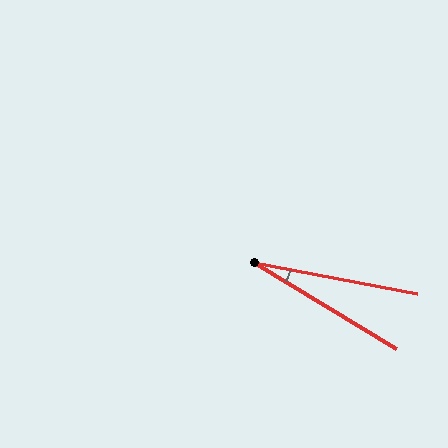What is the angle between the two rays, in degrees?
Approximately 20 degrees.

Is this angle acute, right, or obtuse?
It is acute.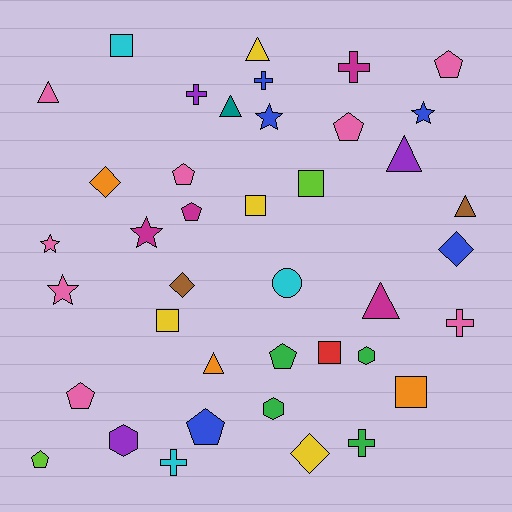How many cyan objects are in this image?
There are 3 cyan objects.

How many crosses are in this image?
There are 6 crosses.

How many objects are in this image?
There are 40 objects.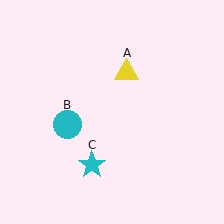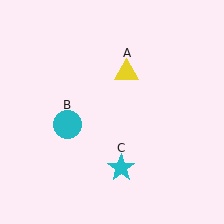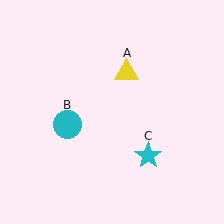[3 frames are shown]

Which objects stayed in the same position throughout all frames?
Yellow triangle (object A) and cyan circle (object B) remained stationary.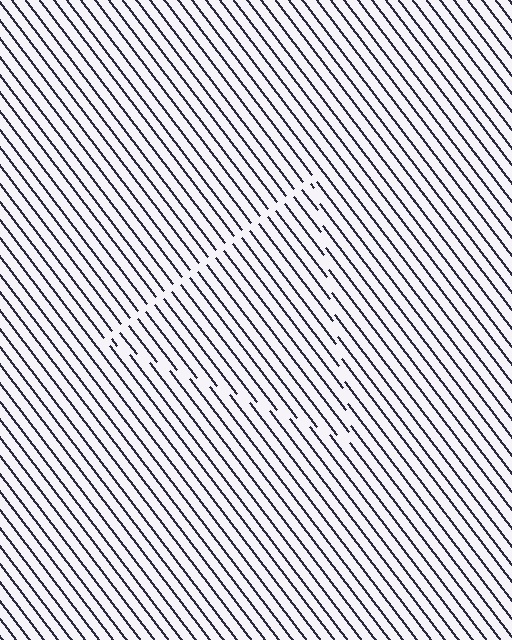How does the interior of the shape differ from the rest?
The interior of the shape contains the same grating, shifted by half a period — the contour is defined by the phase discontinuity where line-ends from the inner and outer gratings abut.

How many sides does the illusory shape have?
3 sides — the line-ends trace a triangle.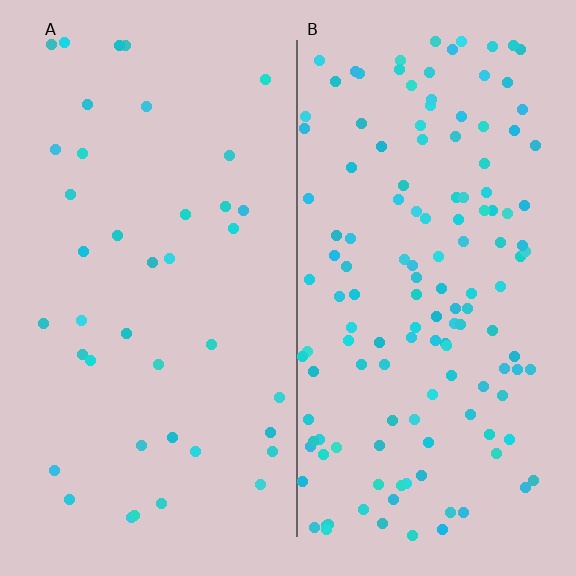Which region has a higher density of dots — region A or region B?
B (the right).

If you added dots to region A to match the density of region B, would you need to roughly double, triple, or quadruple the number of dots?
Approximately quadruple.